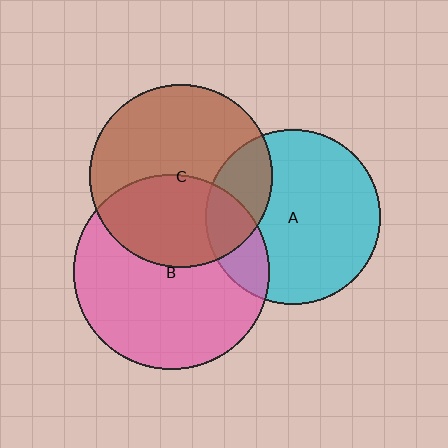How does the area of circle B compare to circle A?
Approximately 1.2 times.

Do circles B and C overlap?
Yes.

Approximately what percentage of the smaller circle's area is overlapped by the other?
Approximately 40%.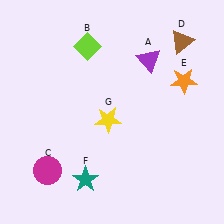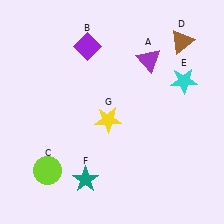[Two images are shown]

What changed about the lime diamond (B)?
In Image 1, B is lime. In Image 2, it changed to purple.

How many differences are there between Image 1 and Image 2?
There are 3 differences between the two images.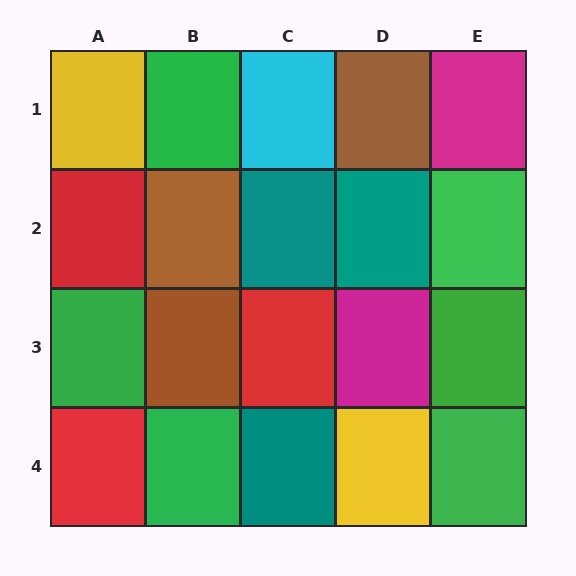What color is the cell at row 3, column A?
Green.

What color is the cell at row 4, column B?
Green.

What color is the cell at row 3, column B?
Brown.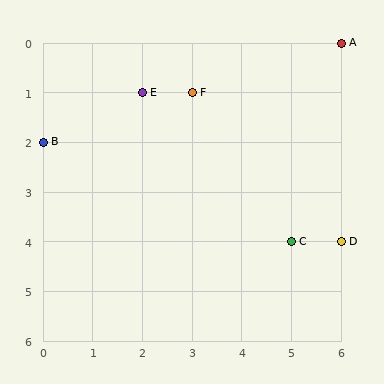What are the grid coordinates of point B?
Point B is at grid coordinates (0, 2).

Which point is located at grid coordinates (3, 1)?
Point F is at (3, 1).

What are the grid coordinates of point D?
Point D is at grid coordinates (6, 4).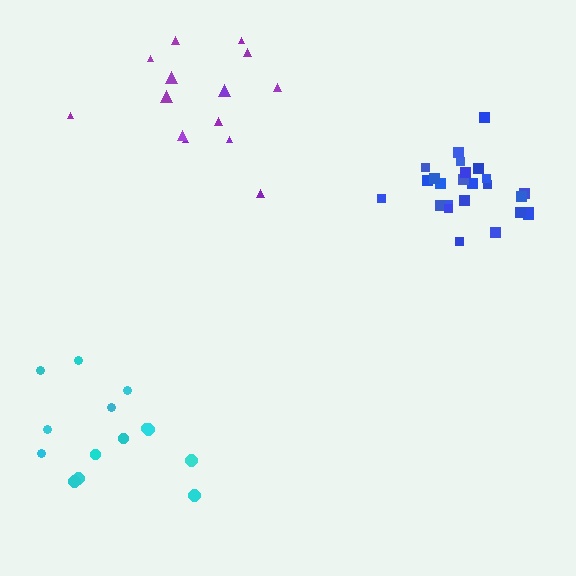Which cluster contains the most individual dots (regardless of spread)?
Blue (25).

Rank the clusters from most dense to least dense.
blue, cyan, purple.